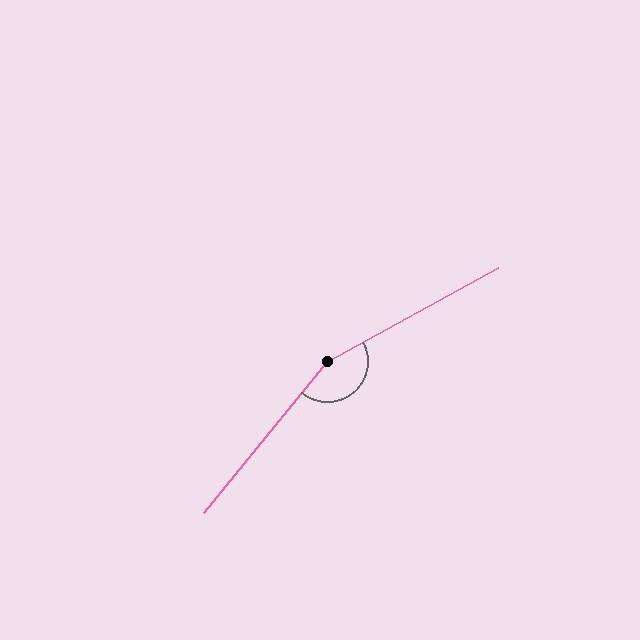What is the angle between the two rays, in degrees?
Approximately 158 degrees.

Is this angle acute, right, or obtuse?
It is obtuse.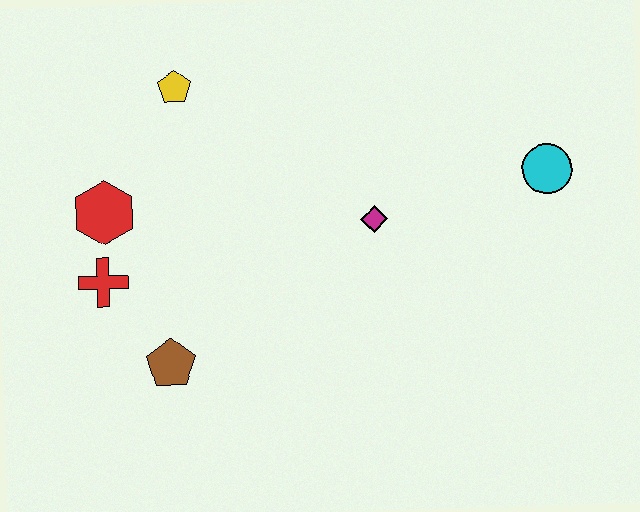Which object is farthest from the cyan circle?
The red cross is farthest from the cyan circle.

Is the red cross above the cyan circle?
No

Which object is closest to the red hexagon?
The red cross is closest to the red hexagon.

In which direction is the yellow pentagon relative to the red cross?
The yellow pentagon is above the red cross.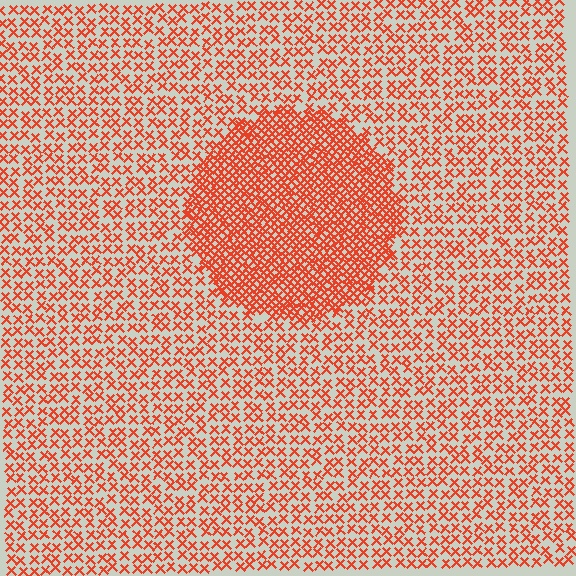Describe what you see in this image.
The image contains small red elements arranged at two different densities. A circle-shaped region is visible where the elements are more densely packed than the surrounding area.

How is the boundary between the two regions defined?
The boundary is defined by a change in element density (approximately 2.4x ratio). All elements are the same color, size, and shape.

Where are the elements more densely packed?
The elements are more densely packed inside the circle boundary.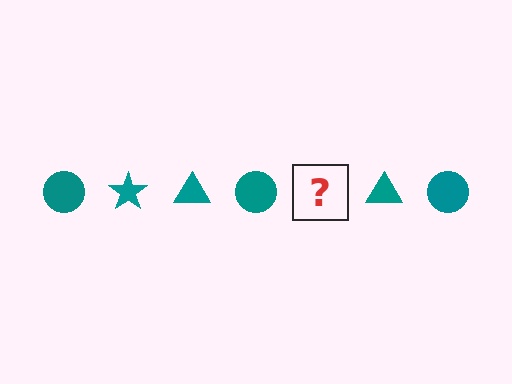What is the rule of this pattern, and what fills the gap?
The rule is that the pattern cycles through circle, star, triangle shapes in teal. The gap should be filled with a teal star.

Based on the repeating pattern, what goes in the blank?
The blank should be a teal star.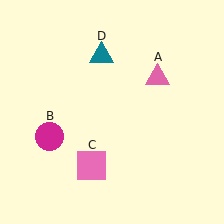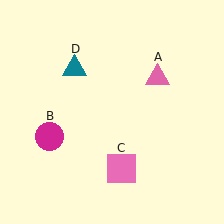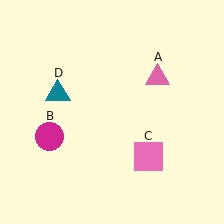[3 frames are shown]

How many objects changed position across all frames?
2 objects changed position: pink square (object C), teal triangle (object D).